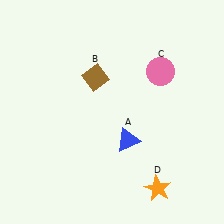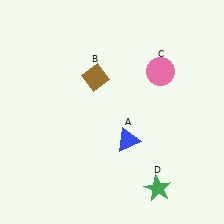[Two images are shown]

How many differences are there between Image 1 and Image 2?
There is 1 difference between the two images.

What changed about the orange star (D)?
In Image 1, D is orange. In Image 2, it changed to green.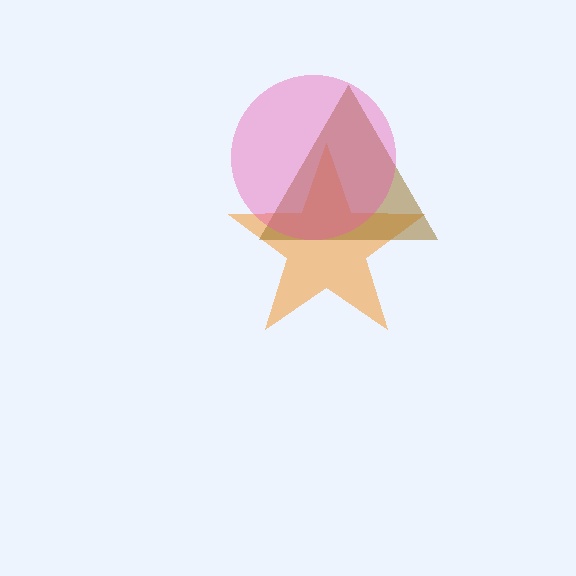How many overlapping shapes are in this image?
There are 3 overlapping shapes in the image.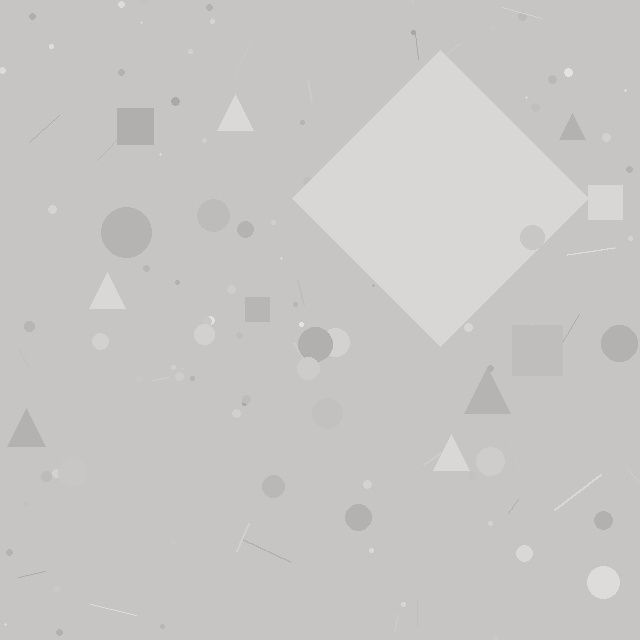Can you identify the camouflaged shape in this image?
The camouflaged shape is a diamond.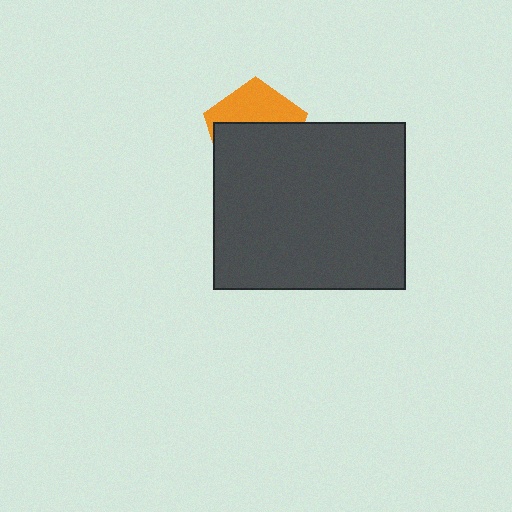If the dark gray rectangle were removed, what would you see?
You would see the complete orange pentagon.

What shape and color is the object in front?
The object in front is a dark gray rectangle.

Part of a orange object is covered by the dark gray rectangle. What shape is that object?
It is a pentagon.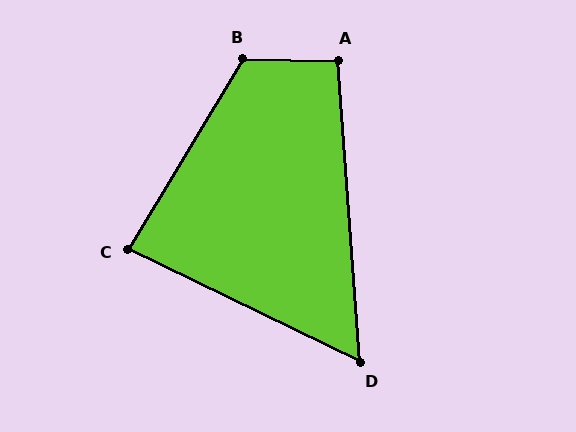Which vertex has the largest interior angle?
B, at approximately 120 degrees.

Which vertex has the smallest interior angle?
D, at approximately 60 degrees.